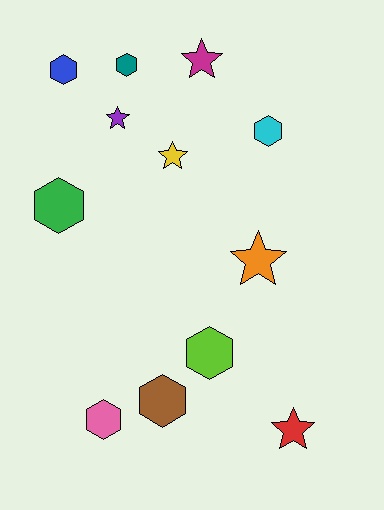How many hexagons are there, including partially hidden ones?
There are 7 hexagons.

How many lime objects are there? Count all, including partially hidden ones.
There is 1 lime object.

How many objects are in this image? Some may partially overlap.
There are 12 objects.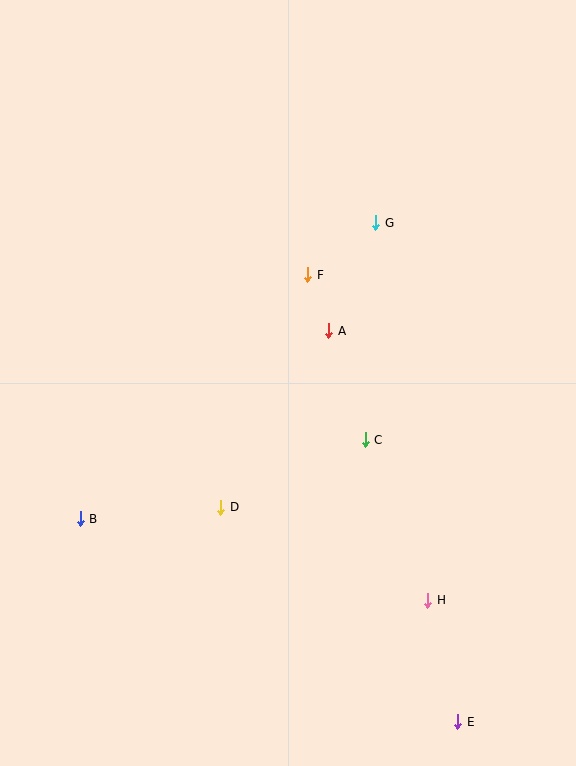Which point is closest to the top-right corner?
Point G is closest to the top-right corner.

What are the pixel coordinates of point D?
Point D is at (221, 507).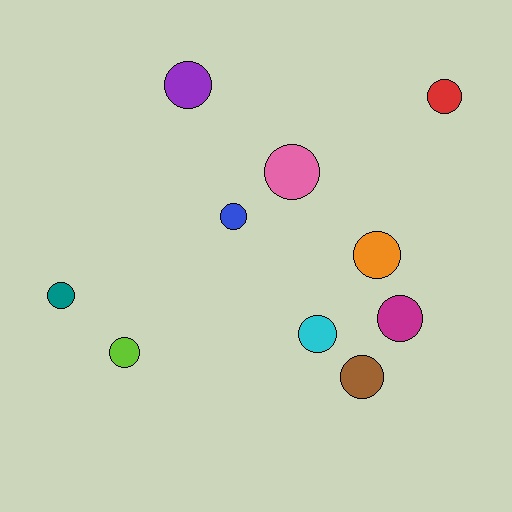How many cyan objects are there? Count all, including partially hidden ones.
There is 1 cyan object.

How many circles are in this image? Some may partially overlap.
There are 10 circles.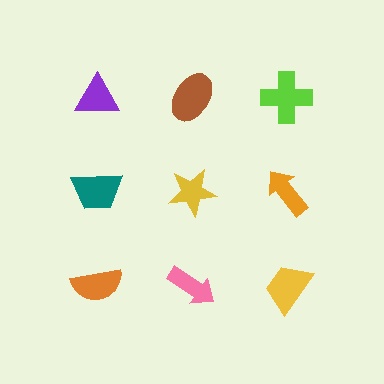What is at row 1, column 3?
A lime cross.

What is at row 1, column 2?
A brown ellipse.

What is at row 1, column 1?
A purple triangle.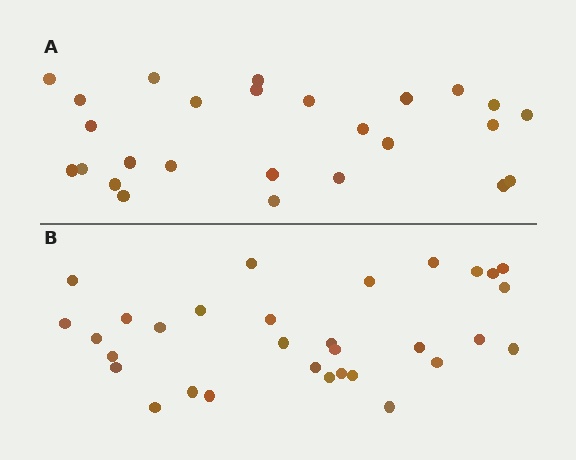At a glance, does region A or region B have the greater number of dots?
Region B (the bottom region) has more dots.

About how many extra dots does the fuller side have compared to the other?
Region B has about 5 more dots than region A.